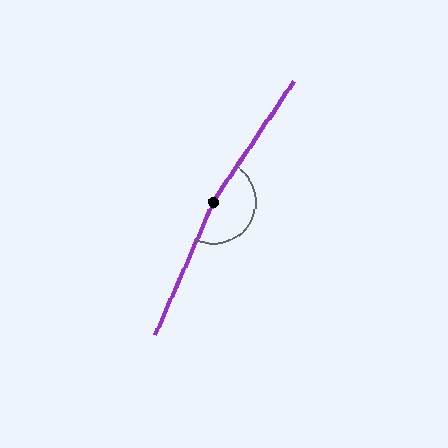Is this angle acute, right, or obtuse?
It is obtuse.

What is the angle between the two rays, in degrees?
Approximately 169 degrees.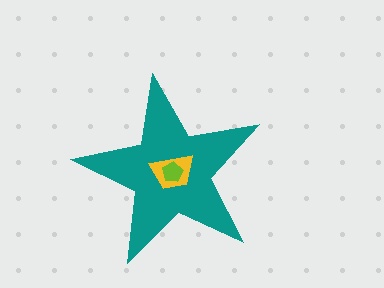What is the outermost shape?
The teal star.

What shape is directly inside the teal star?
The yellow trapezoid.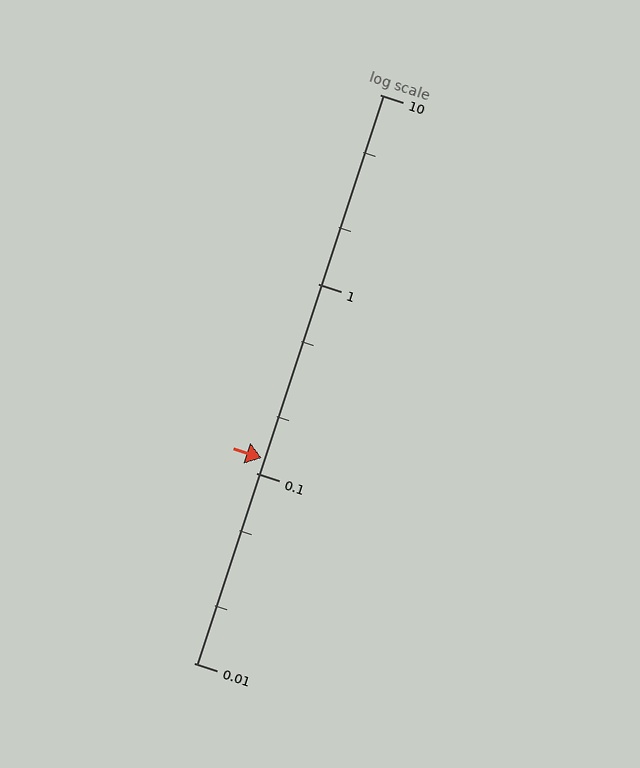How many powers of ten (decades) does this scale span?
The scale spans 3 decades, from 0.01 to 10.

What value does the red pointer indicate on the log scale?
The pointer indicates approximately 0.12.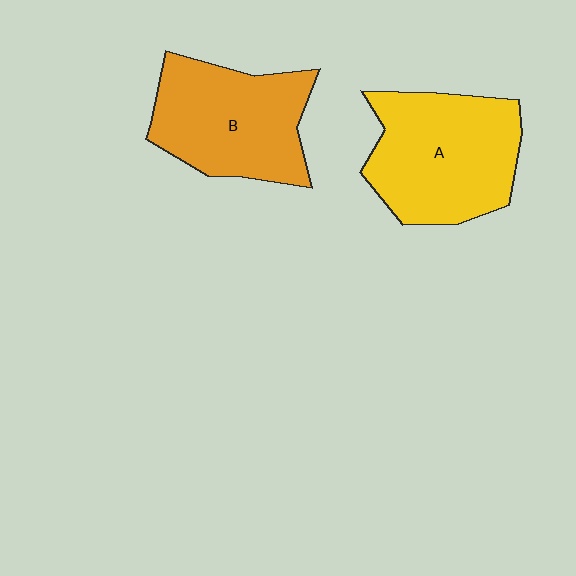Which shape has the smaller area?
Shape B (orange).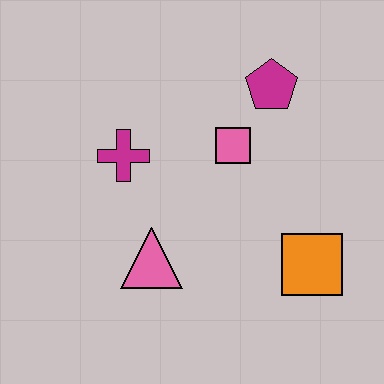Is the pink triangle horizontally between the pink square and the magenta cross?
Yes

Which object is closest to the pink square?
The magenta pentagon is closest to the pink square.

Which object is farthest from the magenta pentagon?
The pink triangle is farthest from the magenta pentagon.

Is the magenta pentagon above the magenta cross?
Yes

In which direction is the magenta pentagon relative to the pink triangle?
The magenta pentagon is above the pink triangle.